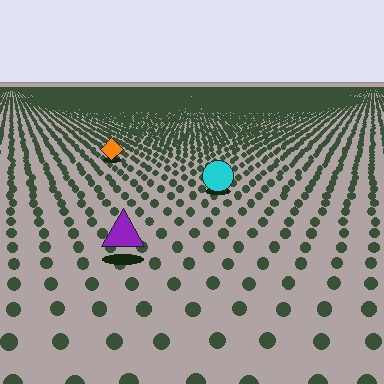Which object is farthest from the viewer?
The orange diamond is farthest from the viewer. It appears smaller and the ground texture around it is denser.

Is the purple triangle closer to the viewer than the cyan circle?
Yes. The purple triangle is closer — you can tell from the texture gradient: the ground texture is coarser near it.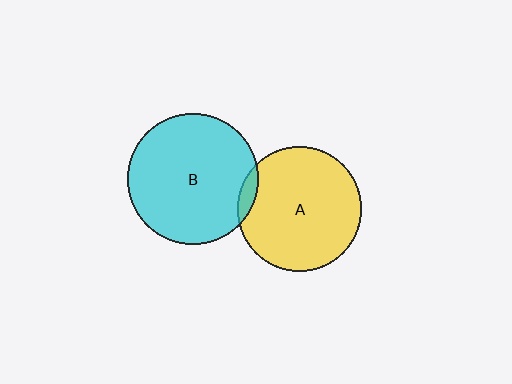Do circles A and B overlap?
Yes.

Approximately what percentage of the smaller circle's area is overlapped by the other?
Approximately 5%.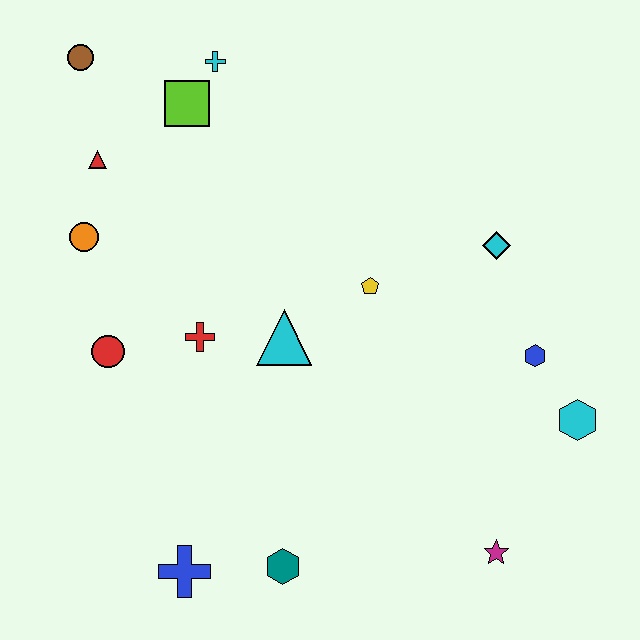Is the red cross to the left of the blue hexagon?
Yes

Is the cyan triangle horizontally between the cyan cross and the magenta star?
Yes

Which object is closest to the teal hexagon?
The blue cross is closest to the teal hexagon.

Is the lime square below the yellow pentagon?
No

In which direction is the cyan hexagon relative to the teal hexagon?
The cyan hexagon is to the right of the teal hexagon.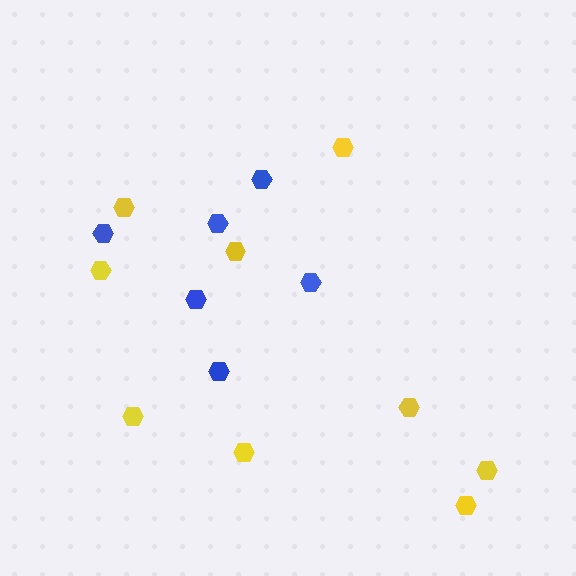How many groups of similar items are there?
There are 2 groups: one group of yellow hexagons (9) and one group of blue hexagons (6).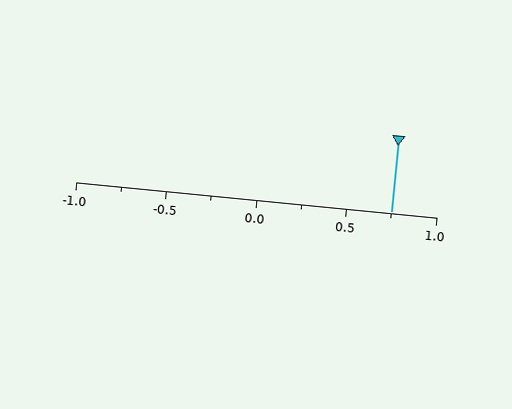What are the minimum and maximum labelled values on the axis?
The axis runs from -1.0 to 1.0.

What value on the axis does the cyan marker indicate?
The marker indicates approximately 0.75.